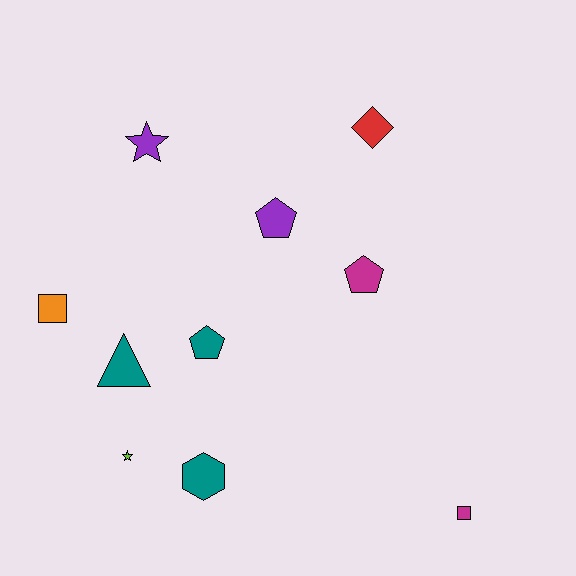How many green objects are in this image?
There are no green objects.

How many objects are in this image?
There are 10 objects.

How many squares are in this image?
There are 2 squares.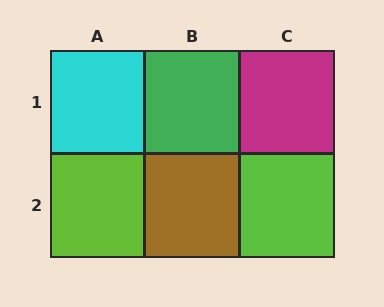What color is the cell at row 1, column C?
Magenta.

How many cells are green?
1 cell is green.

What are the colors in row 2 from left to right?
Lime, brown, lime.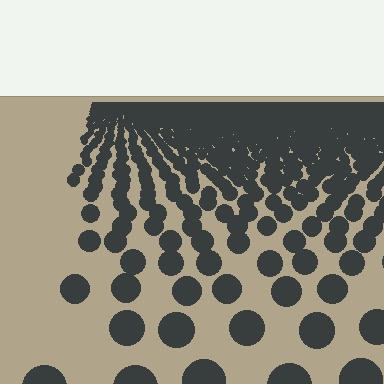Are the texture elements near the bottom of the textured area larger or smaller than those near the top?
Larger. Near the bottom, elements are closer to the viewer and appear at a bigger on-screen size.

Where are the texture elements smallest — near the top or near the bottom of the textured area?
Near the top.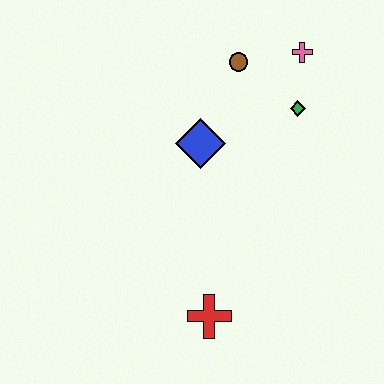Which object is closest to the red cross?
The blue diamond is closest to the red cross.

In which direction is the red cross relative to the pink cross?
The red cross is below the pink cross.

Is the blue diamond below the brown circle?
Yes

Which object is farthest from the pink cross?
The red cross is farthest from the pink cross.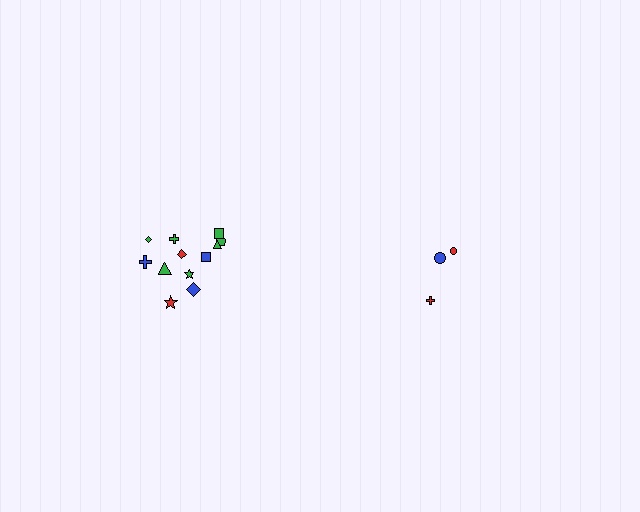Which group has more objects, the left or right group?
The left group.